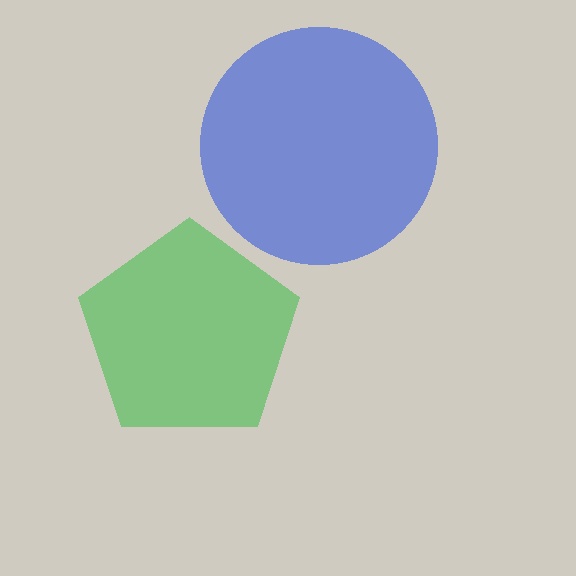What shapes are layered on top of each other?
The layered shapes are: a green pentagon, a blue circle.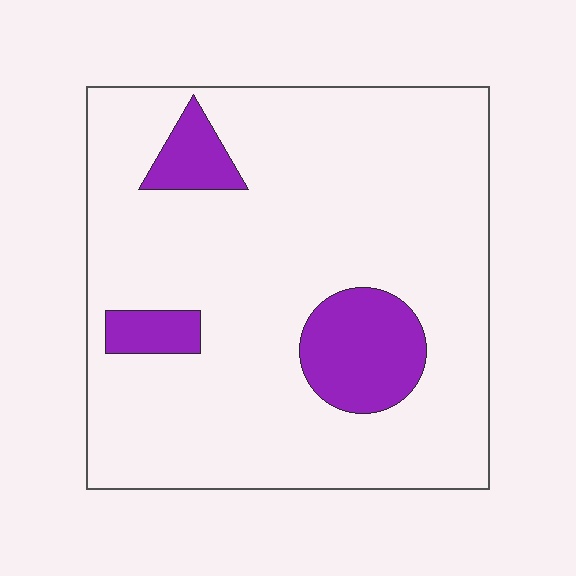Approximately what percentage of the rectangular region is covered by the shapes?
Approximately 15%.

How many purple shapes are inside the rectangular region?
3.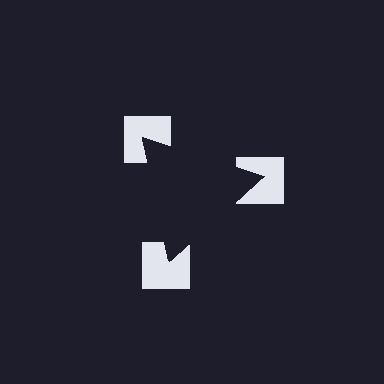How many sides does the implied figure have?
3 sides.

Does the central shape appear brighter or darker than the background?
It typically appears slightly darker than the background, even though no actual brightness change is drawn.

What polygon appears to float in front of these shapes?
An illusory triangle — its edges are inferred from the aligned wedge cuts in the notched squares, not physically drawn.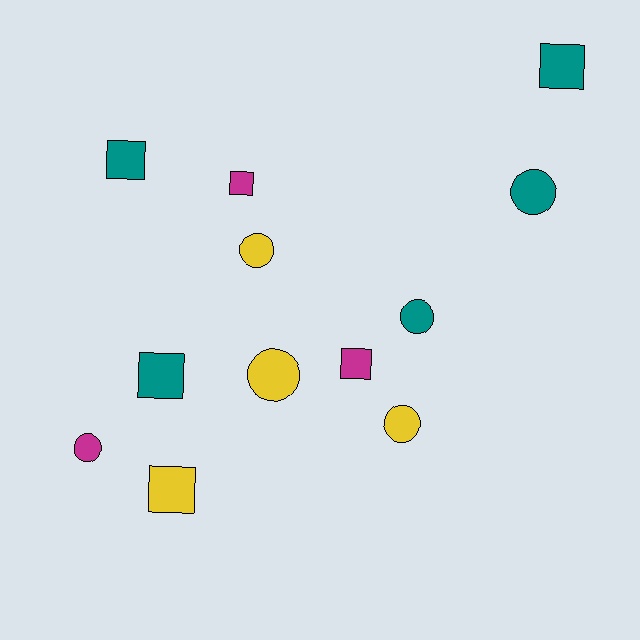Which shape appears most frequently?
Square, with 6 objects.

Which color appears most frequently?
Teal, with 5 objects.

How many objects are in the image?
There are 12 objects.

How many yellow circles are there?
There are 3 yellow circles.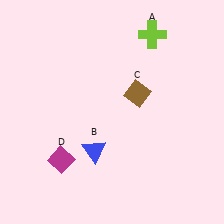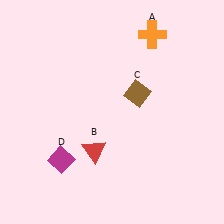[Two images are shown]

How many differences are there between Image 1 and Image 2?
There are 2 differences between the two images.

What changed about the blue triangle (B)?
In Image 1, B is blue. In Image 2, it changed to red.